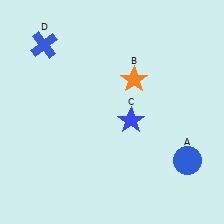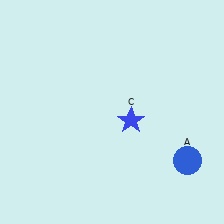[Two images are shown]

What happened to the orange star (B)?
The orange star (B) was removed in Image 2. It was in the top-right area of Image 1.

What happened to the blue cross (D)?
The blue cross (D) was removed in Image 2. It was in the top-left area of Image 1.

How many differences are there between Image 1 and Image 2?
There are 2 differences between the two images.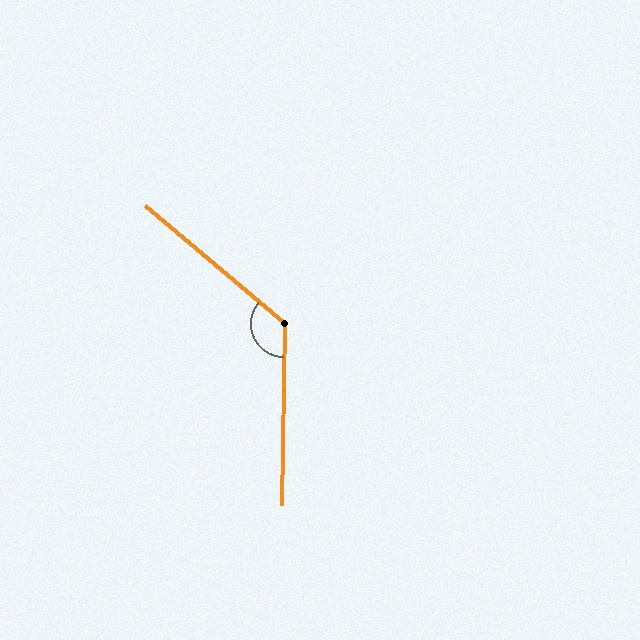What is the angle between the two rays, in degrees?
Approximately 129 degrees.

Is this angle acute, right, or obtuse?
It is obtuse.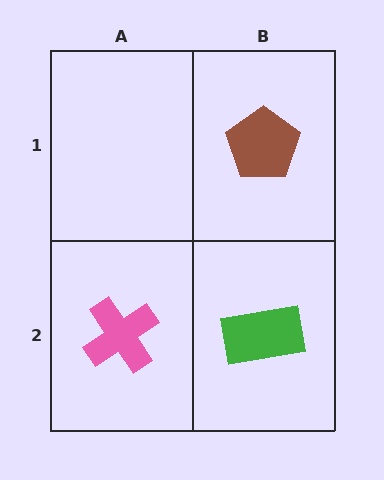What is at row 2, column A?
A pink cross.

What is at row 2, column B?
A green rectangle.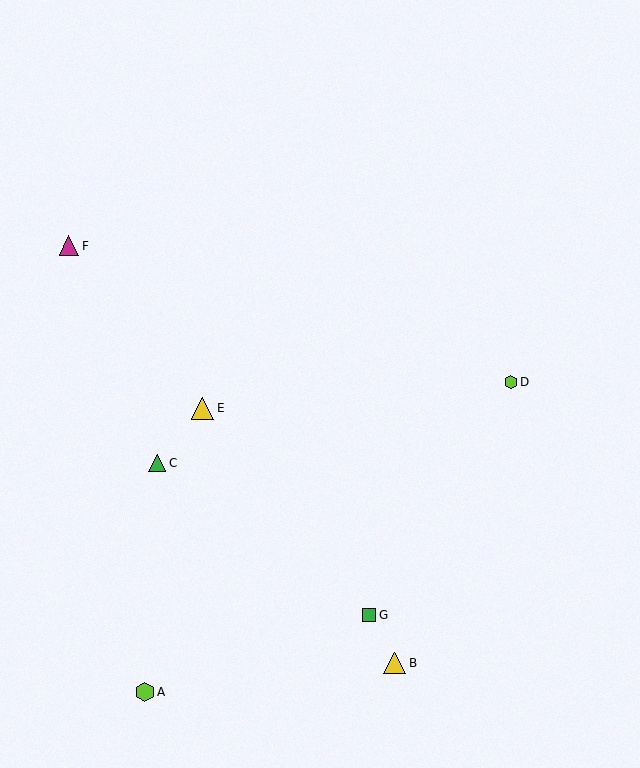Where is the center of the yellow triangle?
The center of the yellow triangle is at (203, 408).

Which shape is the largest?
The yellow triangle (labeled E) is the largest.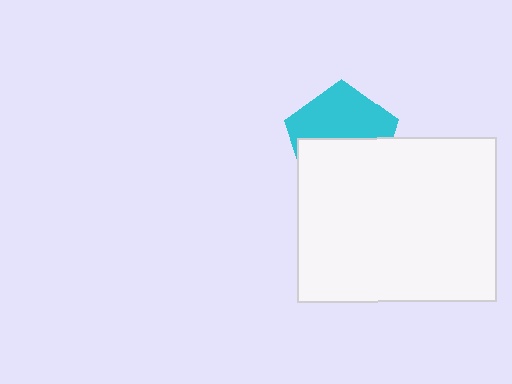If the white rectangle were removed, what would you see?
You would see the complete cyan pentagon.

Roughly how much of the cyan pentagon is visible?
About half of it is visible (roughly 49%).